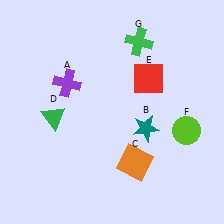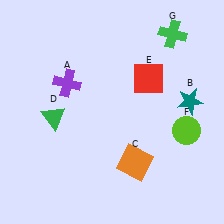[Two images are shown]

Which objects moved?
The objects that moved are: the teal star (B), the green cross (G).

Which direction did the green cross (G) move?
The green cross (G) moved right.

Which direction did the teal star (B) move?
The teal star (B) moved right.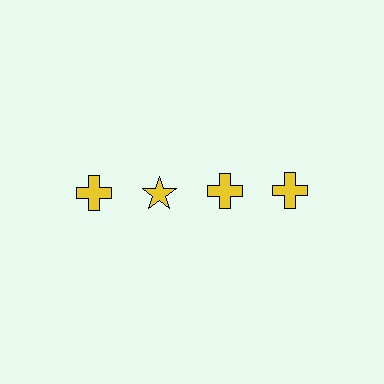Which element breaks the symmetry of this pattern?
The yellow star in the top row, second from left column breaks the symmetry. All other shapes are yellow crosses.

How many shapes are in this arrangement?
There are 4 shapes arranged in a grid pattern.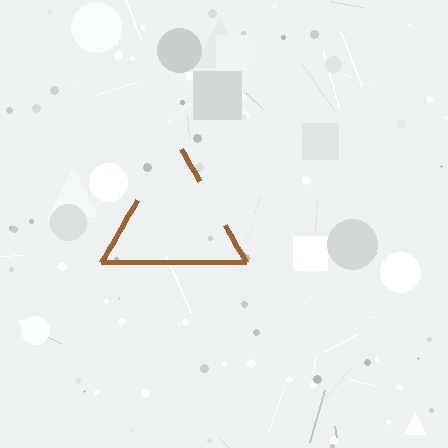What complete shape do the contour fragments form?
The contour fragments form a triangle.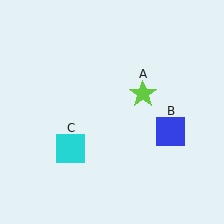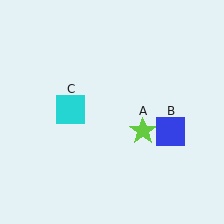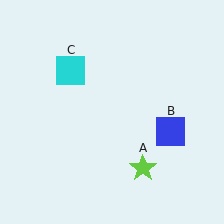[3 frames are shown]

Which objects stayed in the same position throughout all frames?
Blue square (object B) remained stationary.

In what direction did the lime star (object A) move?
The lime star (object A) moved down.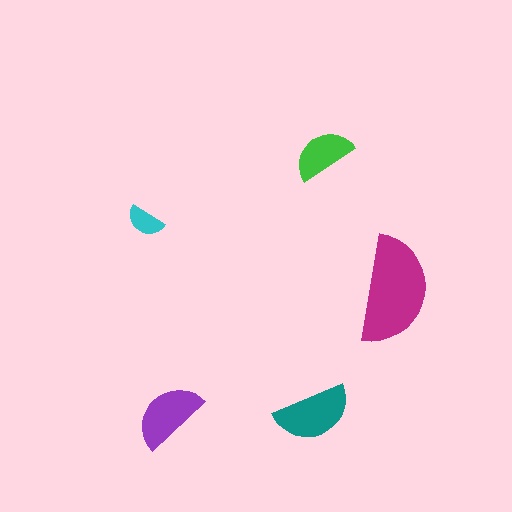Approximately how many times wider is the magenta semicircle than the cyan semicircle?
About 3 times wider.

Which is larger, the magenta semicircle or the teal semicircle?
The magenta one.